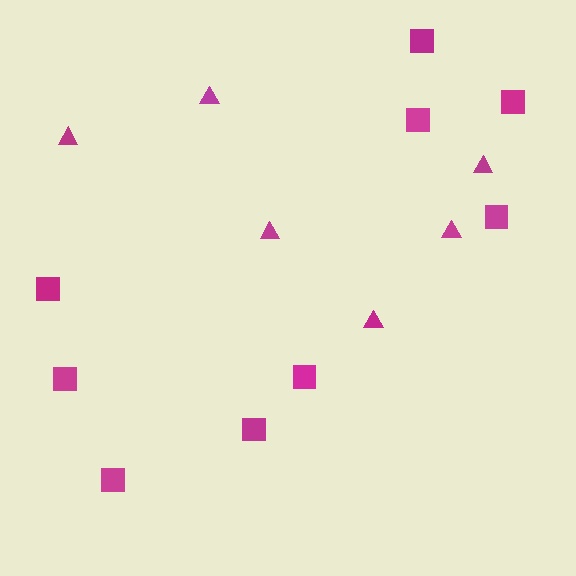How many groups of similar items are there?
There are 2 groups: one group of squares (9) and one group of triangles (6).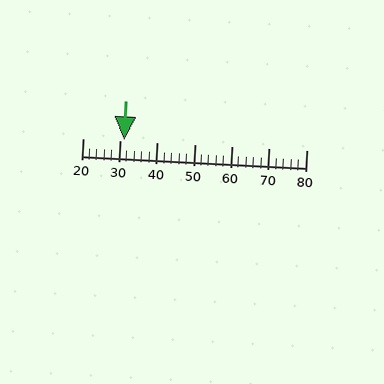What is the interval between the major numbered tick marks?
The major tick marks are spaced 10 units apart.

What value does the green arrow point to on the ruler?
The green arrow points to approximately 31.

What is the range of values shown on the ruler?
The ruler shows values from 20 to 80.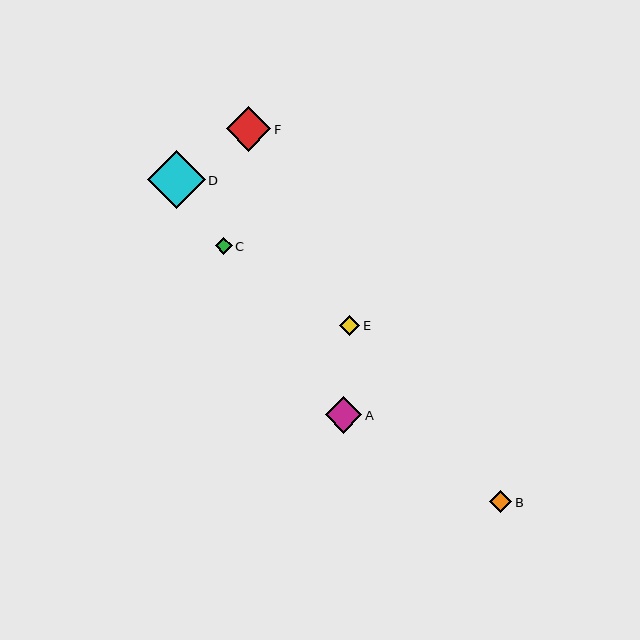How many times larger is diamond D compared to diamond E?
Diamond D is approximately 3.0 times the size of diamond E.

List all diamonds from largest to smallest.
From largest to smallest: D, F, A, B, E, C.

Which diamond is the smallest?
Diamond C is the smallest with a size of approximately 17 pixels.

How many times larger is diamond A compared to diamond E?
Diamond A is approximately 1.9 times the size of diamond E.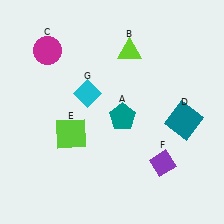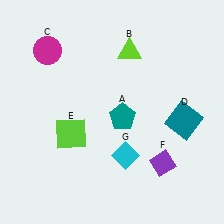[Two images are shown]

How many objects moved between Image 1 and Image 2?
1 object moved between the two images.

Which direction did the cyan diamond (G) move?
The cyan diamond (G) moved down.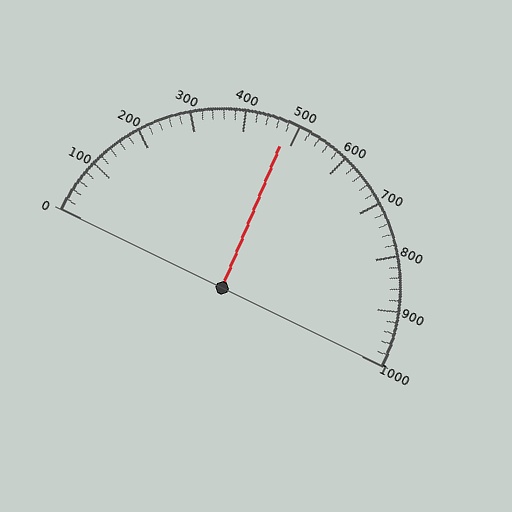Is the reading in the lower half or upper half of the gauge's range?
The reading is in the lower half of the range (0 to 1000).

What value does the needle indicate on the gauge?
The needle indicates approximately 480.